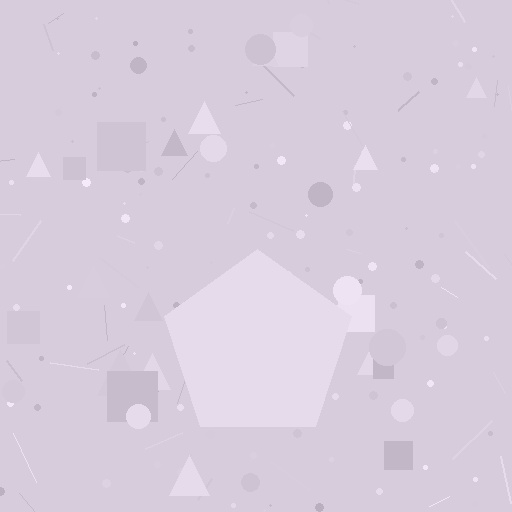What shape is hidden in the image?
A pentagon is hidden in the image.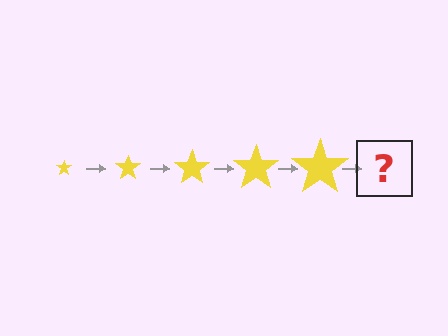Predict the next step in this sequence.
The next step is a yellow star, larger than the previous one.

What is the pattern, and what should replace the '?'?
The pattern is that the star gets progressively larger each step. The '?' should be a yellow star, larger than the previous one.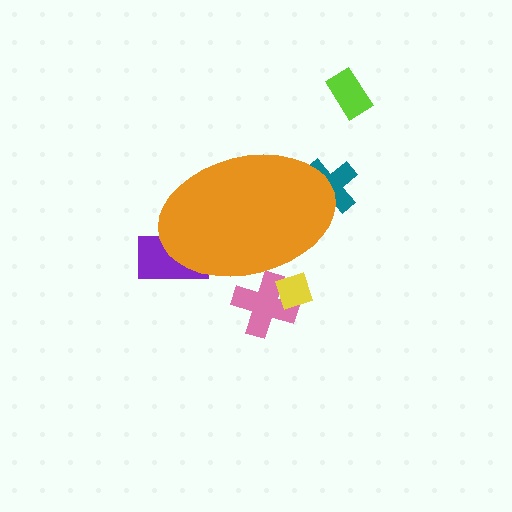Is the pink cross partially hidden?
Yes, the pink cross is partially hidden behind the orange ellipse.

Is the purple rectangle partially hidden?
Yes, the purple rectangle is partially hidden behind the orange ellipse.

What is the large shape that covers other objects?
An orange ellipse.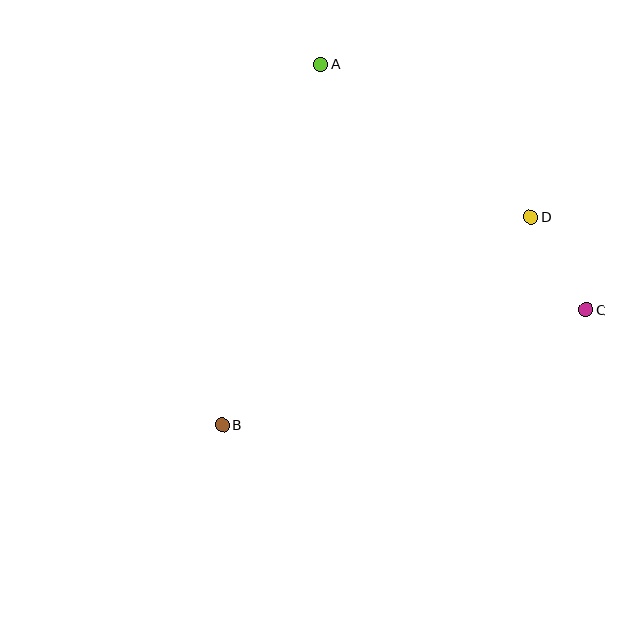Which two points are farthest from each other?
Points B and C are farthest from each other.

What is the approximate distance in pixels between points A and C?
The distance between A and C is approximately 362 pixels.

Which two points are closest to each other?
Points C and D are closest to each other.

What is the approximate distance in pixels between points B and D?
The distance between B and D is approximately 372 pixels.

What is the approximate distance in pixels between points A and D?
The distance between A and D is approximately 260 pixels.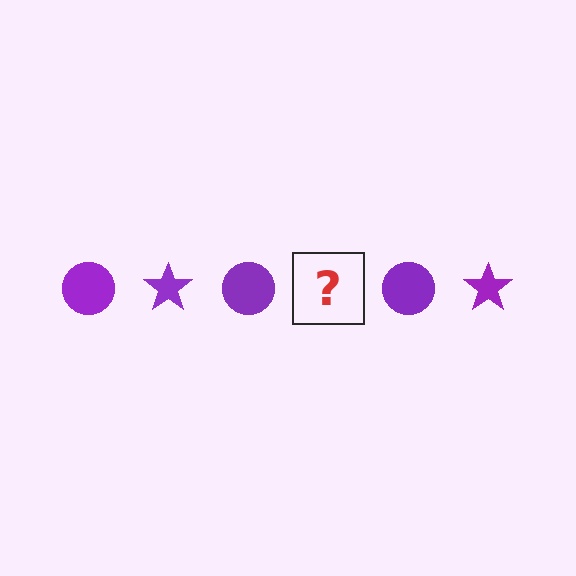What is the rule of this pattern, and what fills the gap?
The rule is that the pattern cycles through circle, star shapes in purple. The gap should be filled with a purple star.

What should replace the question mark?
The question mark should be replaced with a purple star.